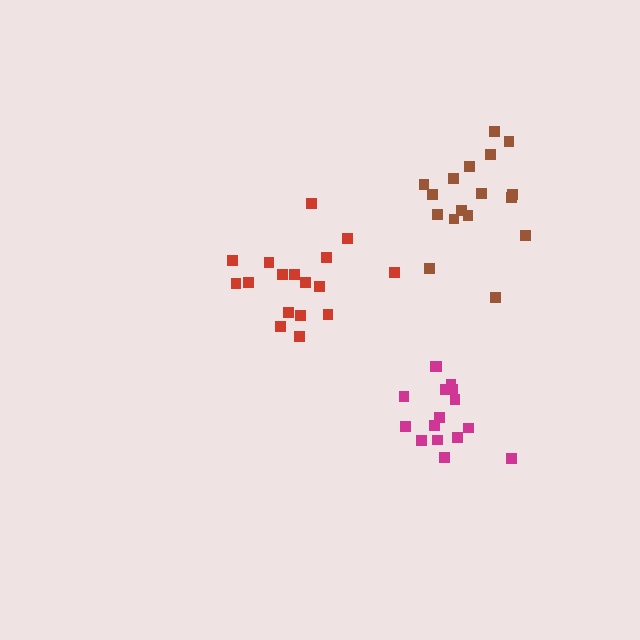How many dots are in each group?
Group 1: 16 dots, Group 2: 17 dots, Group 3: 17 dots (50 total).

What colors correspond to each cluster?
The clusters are colored: magenta, red, brown.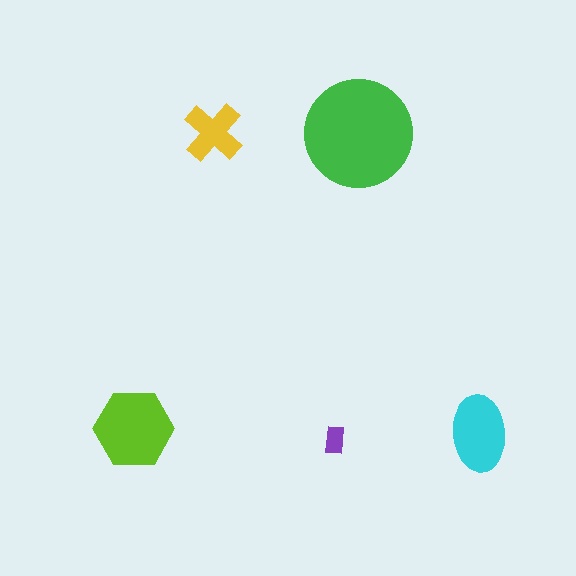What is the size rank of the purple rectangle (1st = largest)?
5th.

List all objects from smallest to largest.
The purple rectangle, the yellow cross, the cyan ellipse, the lime hexagon, the green circle.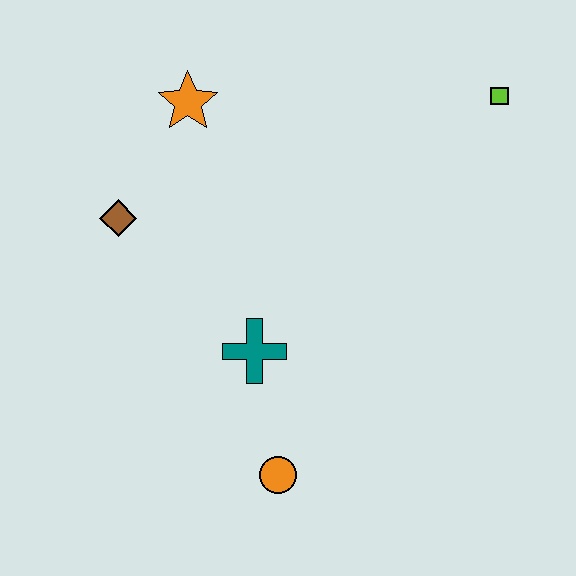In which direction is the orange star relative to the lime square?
The orange star is to the left of the lime square.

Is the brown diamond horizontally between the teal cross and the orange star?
No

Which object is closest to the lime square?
The orange star is closest to the lime square.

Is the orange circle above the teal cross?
No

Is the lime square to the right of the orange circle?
Yes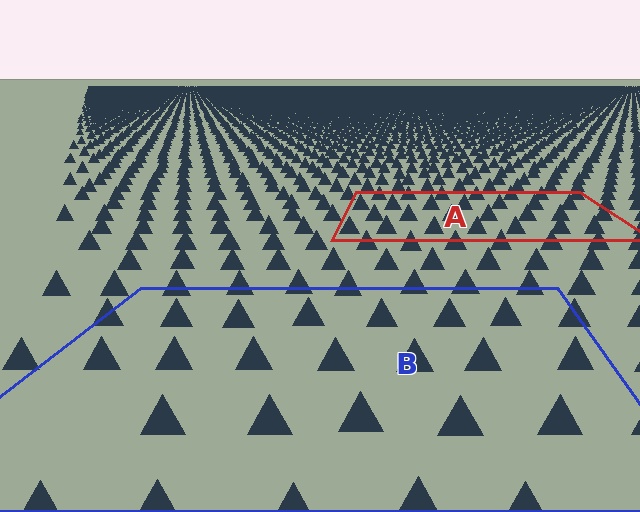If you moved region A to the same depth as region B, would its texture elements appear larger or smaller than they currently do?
They would appear larger. At a closer depth, the same texture elements are projected at a bigger on-screen size.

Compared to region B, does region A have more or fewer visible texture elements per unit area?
Region A has more texture elements per unit area — they are packed more densely because it is farther away.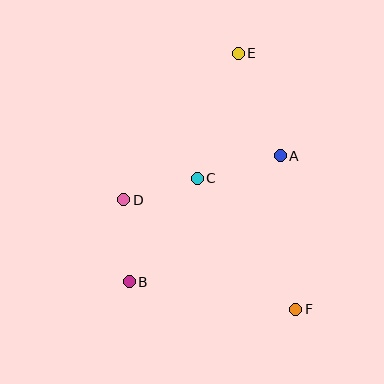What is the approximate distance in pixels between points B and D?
The distance between B and D is approximately 82 pixels.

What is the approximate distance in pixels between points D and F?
The distance between D and F is approximately 204 pixels.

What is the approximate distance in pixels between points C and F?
The distance between C and F is approximately 164 pixels.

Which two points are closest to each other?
Points C and D are closest to each other.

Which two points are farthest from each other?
Points E and F are farthest from each other.